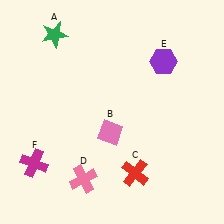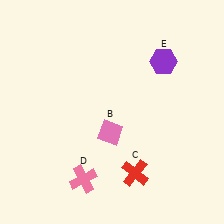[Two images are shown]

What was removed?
The magenta cross (F), the green star (A) were removed in Image 2.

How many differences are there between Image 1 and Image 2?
There are 2 differences between the two images.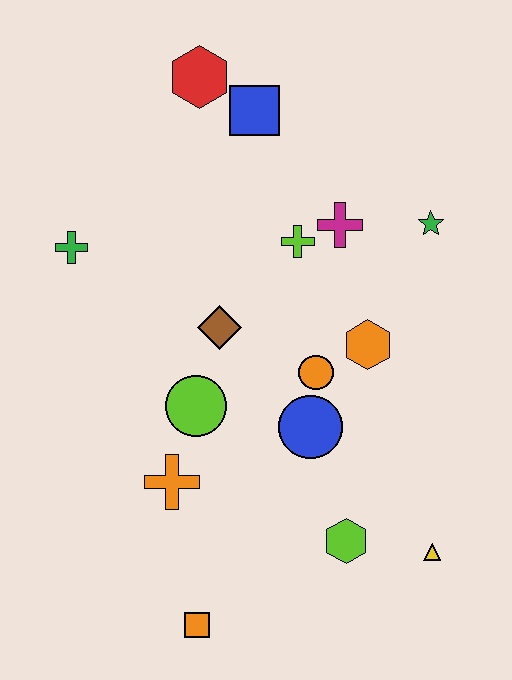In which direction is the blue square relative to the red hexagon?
The blue square is to the right of the red hexagon.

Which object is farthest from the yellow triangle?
The red hexagon is farthest from the yellow triangle.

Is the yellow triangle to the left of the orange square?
No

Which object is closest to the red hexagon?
The blue square is closest to the red hexagon.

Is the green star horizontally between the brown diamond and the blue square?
No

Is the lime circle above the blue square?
No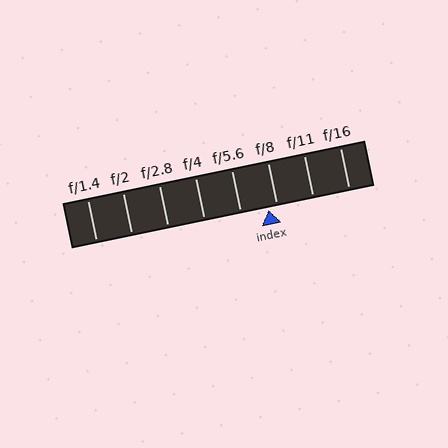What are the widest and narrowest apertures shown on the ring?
The widest aperture shown is f/1.4 and the narrowest is f/16.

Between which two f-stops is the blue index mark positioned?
The index mark is between f/5.6 and f/8.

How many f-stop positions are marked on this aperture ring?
There are 8 f-stop positions marked.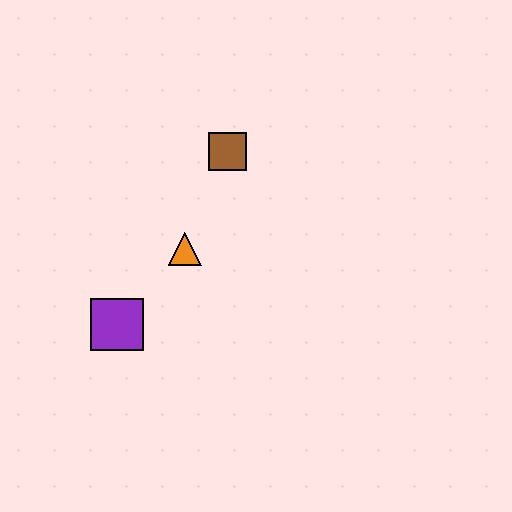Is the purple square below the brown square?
Yes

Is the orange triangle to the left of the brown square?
Yes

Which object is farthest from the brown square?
The purple square is farthest from the brown square.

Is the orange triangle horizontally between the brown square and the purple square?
Yes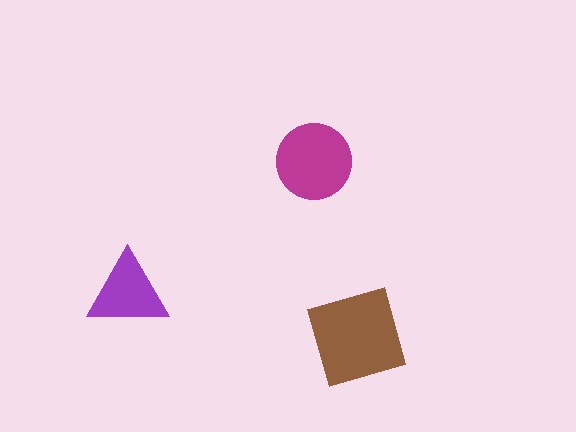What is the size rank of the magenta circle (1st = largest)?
2nd.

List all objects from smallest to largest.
The purple triangle, the magenta circle, the brown square.